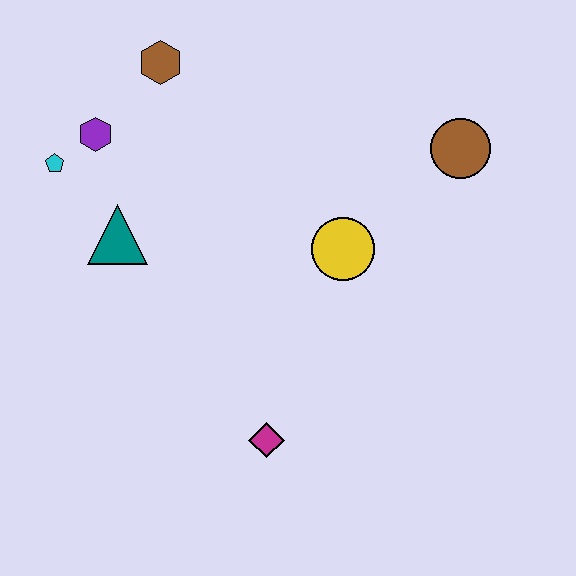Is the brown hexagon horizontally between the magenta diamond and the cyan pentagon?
Yes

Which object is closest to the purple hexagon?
The cyan pentagon is closest to the purple hexagon.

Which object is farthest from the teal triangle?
The brown circle is farthest from the teal triangle.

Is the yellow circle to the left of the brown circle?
Yes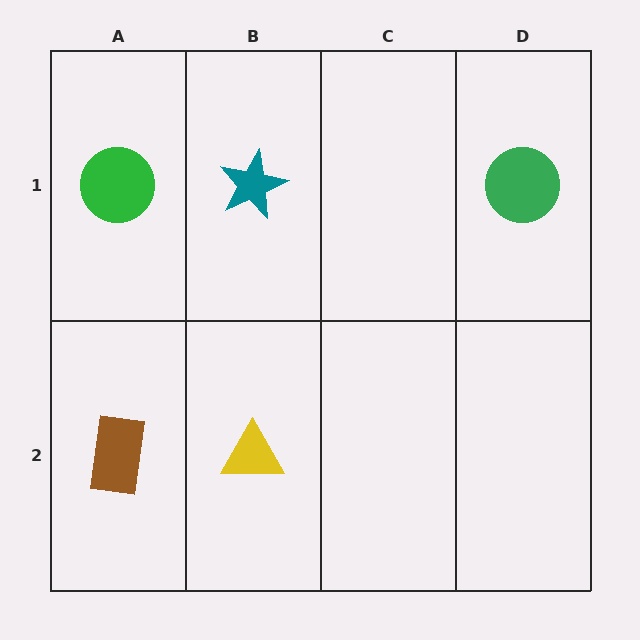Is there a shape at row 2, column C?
No, that cell is empty.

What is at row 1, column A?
A green circle.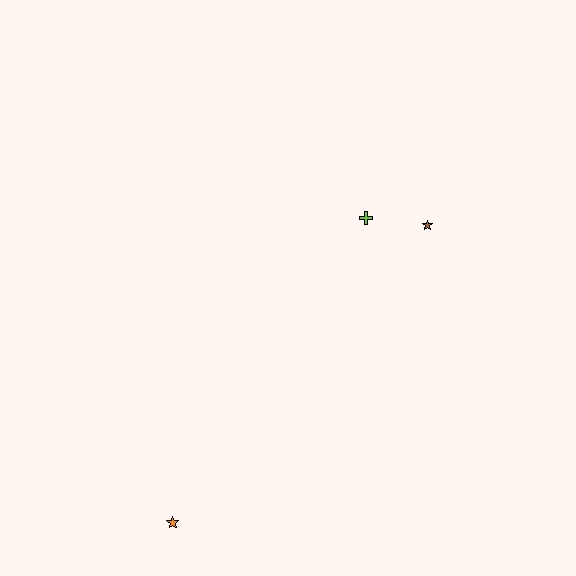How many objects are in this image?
There are 3 objects.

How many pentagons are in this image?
There are no pentagons.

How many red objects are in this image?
There are no red objects.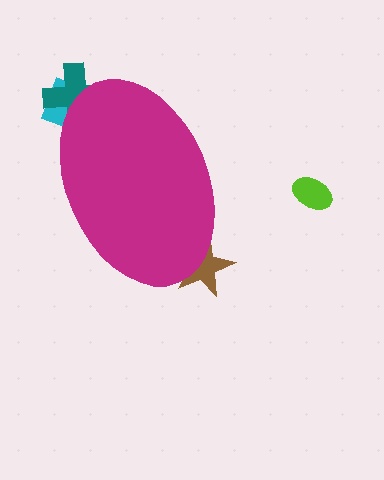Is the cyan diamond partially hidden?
Yes, the cyan diamond is partially hidden behind the magenta ellipse.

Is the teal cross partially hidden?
Yes, the teal cross is partially hidden behind the magenta ellipse.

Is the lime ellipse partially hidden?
No, the lime ellipse is fully visible.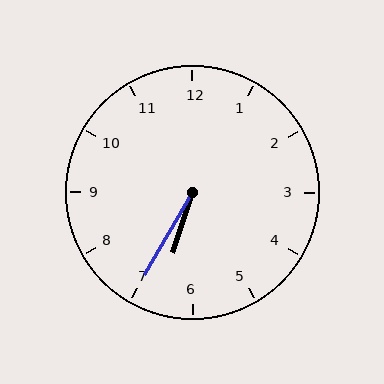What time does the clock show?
6:35.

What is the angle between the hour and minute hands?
Approximately 12 degrees.